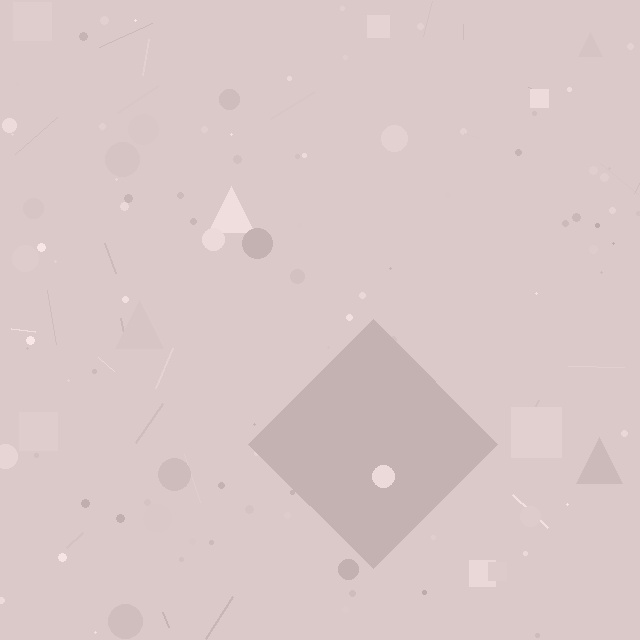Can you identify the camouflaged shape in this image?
The camouflaged shape is a diamond.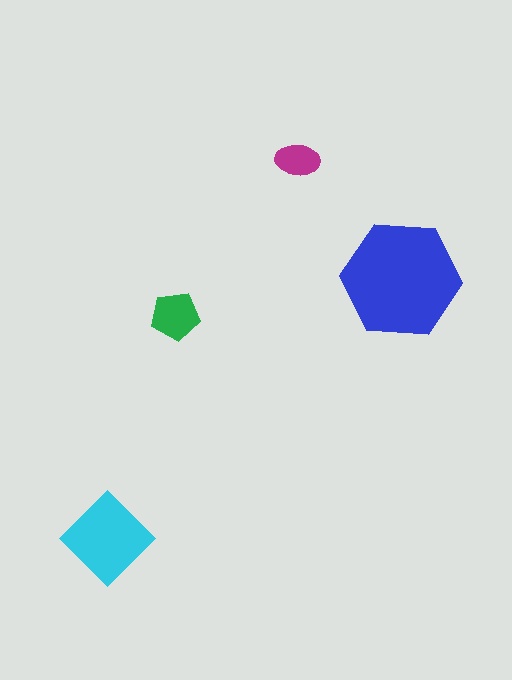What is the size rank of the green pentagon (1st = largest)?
3rd.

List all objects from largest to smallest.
The blue hexagon, the cyan diamond, the green pentagon, the magenta ellipse.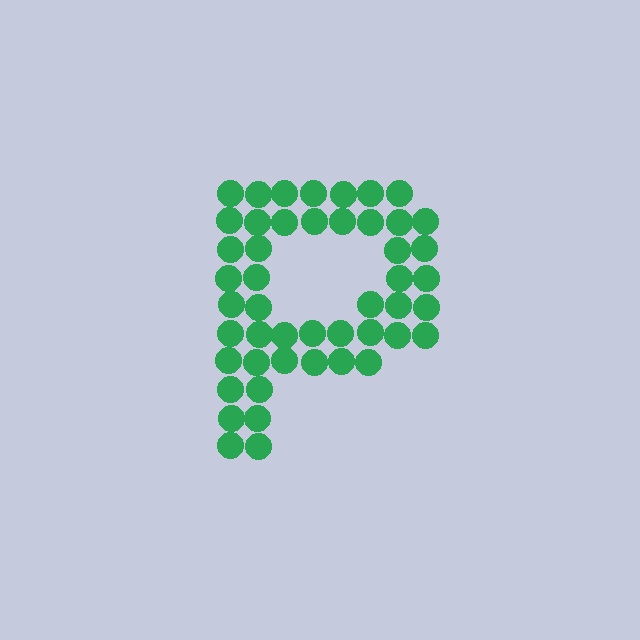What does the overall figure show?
The overall figure shows the letter P.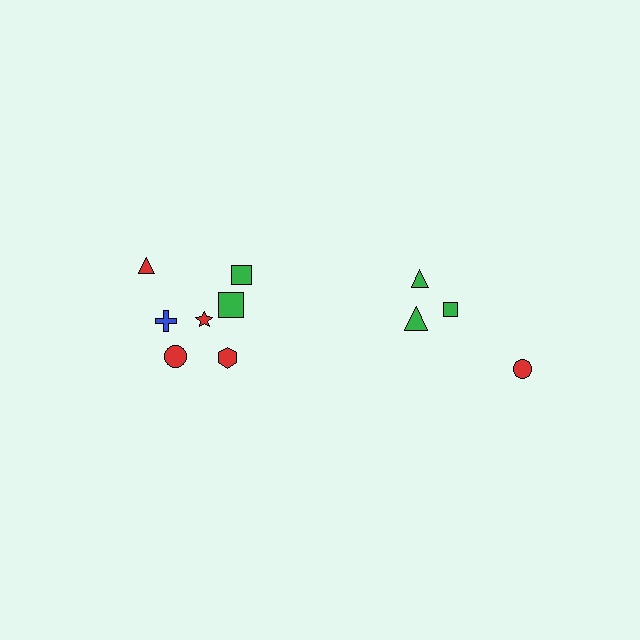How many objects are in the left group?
There are 7 objects.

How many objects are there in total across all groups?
There are 11 objects.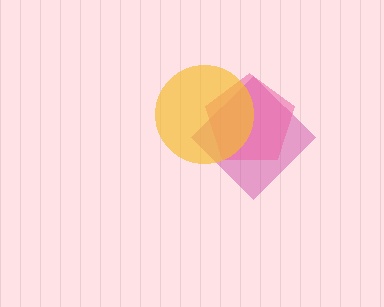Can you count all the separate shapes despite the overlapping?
Yes, there are 3 separate shapes.